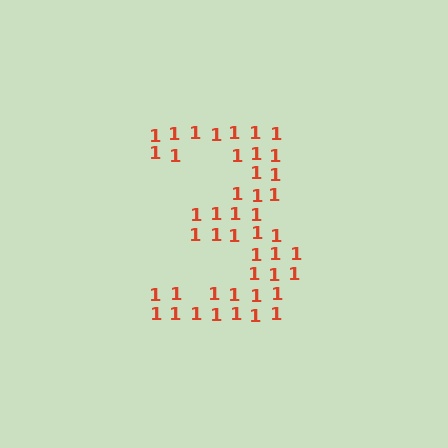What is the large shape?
The large shape is the digit 3.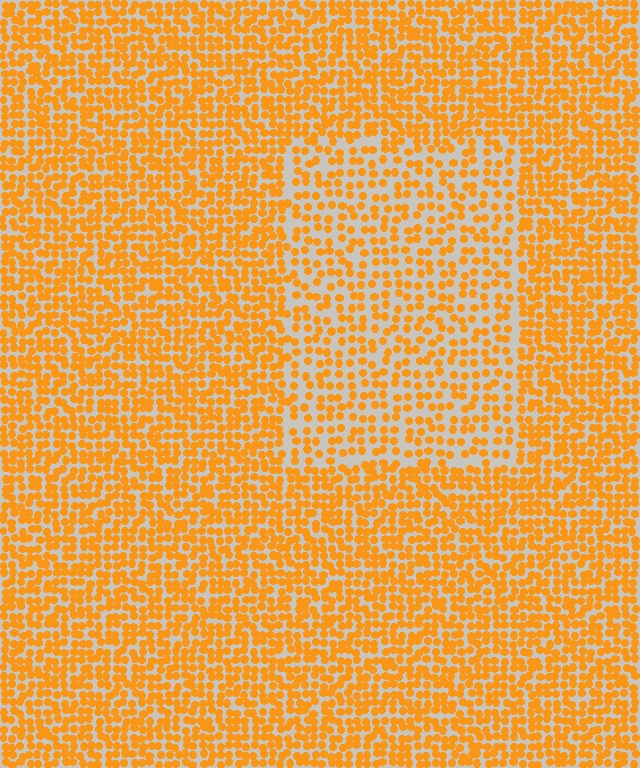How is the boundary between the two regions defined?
The boundary is defined by a change in element density (approximately 1.7x ratio). All elements are the same color, size, and shape.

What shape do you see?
I see a rectangle.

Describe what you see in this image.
The image contains small orange elements arranged at two different densities. A rectangle-shaped region is visible where the elements are less densely packed than the surrounding area.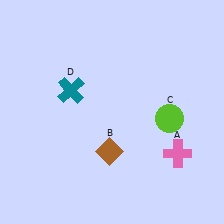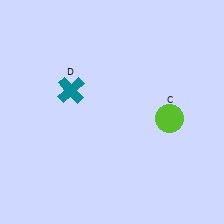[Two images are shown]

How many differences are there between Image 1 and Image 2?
There are 2 differences between the two images.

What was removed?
The brown diamond (B), the pink cross (A) were removed in Image 2.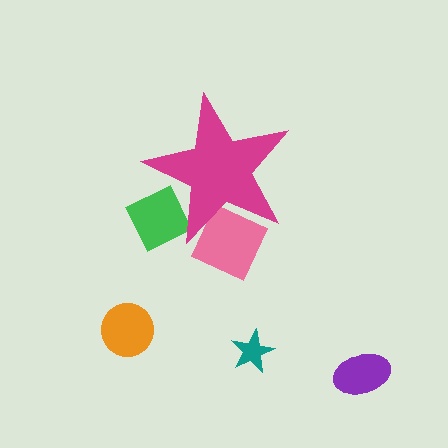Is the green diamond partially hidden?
Yes, the green diamond is partially hidden behind the magenta star.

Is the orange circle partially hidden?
No, the orange circle is fully visible.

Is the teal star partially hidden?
No, the teal star is fully visible.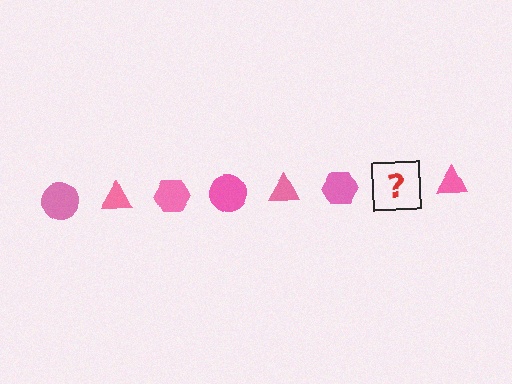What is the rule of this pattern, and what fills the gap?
The rule is that the pattern cycles through circle, triangle, hexagon shapes in pink. The gap should be filled with a pink circle.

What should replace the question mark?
The question mark should be replaced with a pink circle.